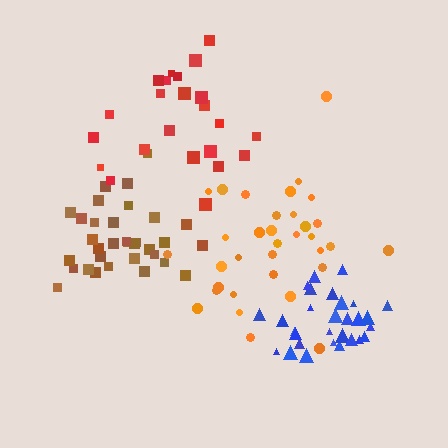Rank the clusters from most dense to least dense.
blue, brown, orange, red.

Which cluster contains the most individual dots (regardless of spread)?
Orange (34).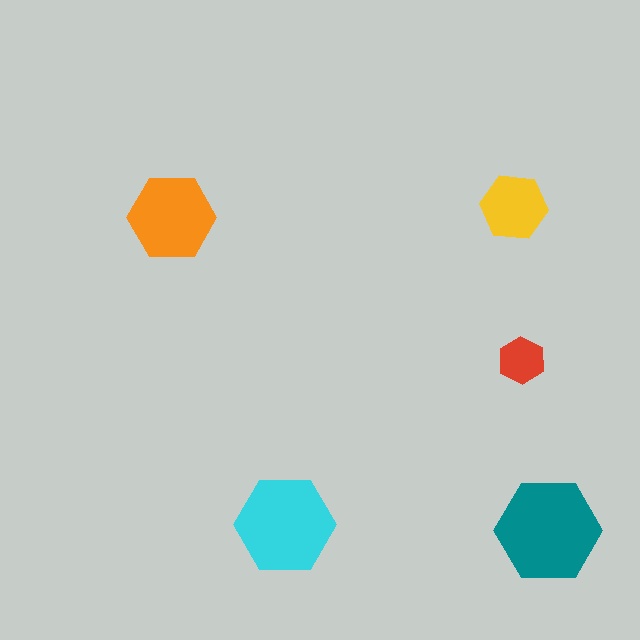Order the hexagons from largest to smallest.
the teal one, the cyan one, the orange one, the yellow one, the red one.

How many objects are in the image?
There are 5 objects in the image.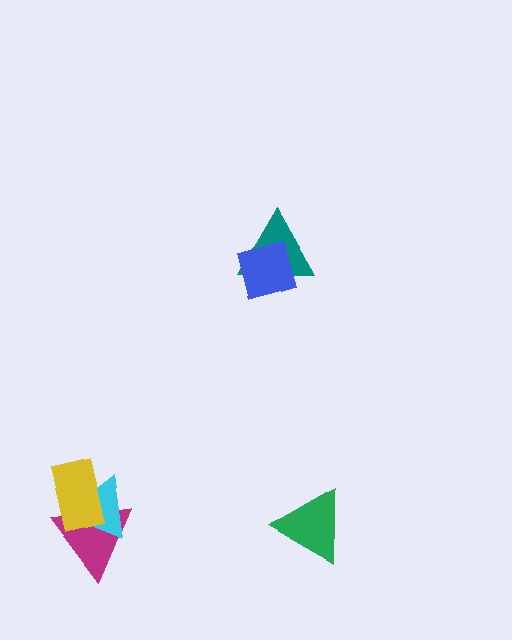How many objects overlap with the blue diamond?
1 object overlaps with the blue diamond.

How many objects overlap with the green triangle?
0 objects overlap with the green triangle.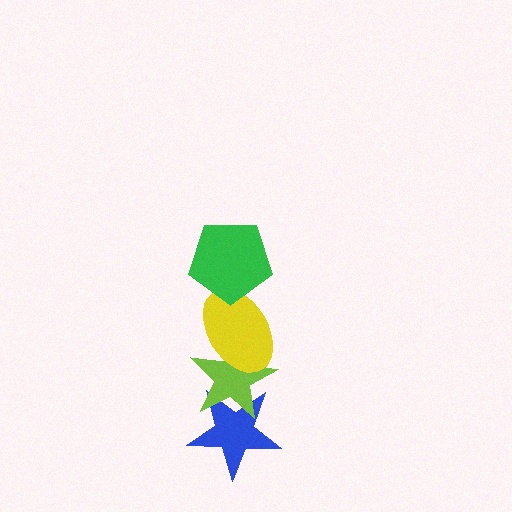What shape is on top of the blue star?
The lime star is on top of the blue star.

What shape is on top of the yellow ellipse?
The green pentagon is on top of the yellow ellipse.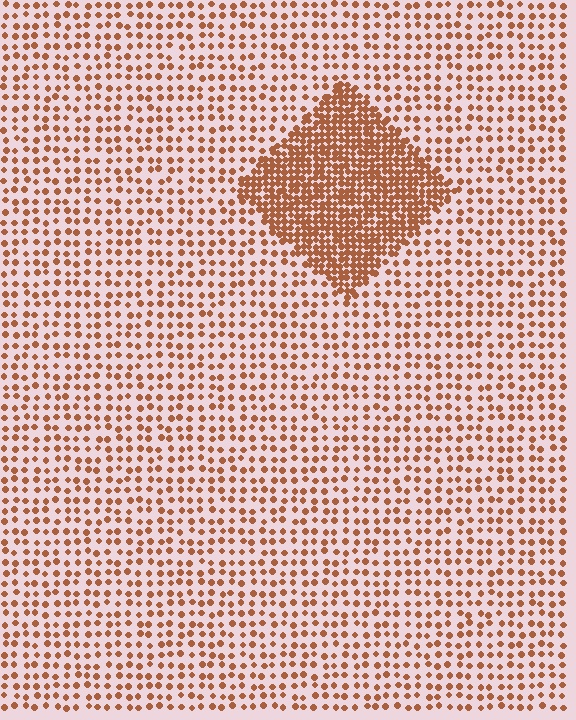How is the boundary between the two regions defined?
The boundary is defined by a change in element density (approximately 2.7x ratio). All elements are the same color, size, and shape.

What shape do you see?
I see a diamond.